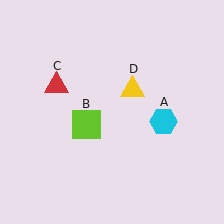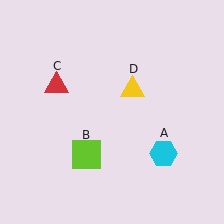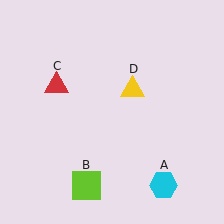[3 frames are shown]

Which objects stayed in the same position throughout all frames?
Red triangle (object C) and yellow triangle (object D) remained stationary.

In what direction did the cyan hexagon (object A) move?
The cyan hexagon (object A) moved down.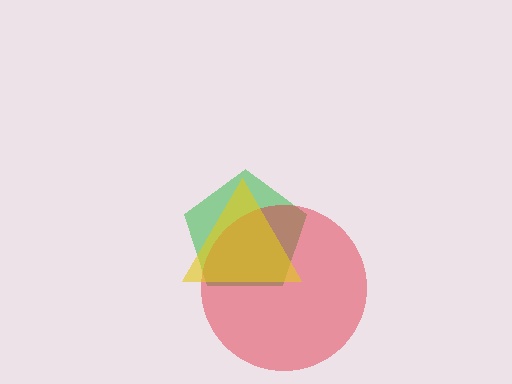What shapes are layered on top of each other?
The layered shapes are: a green pentagon, a red circle, a yellow triangle.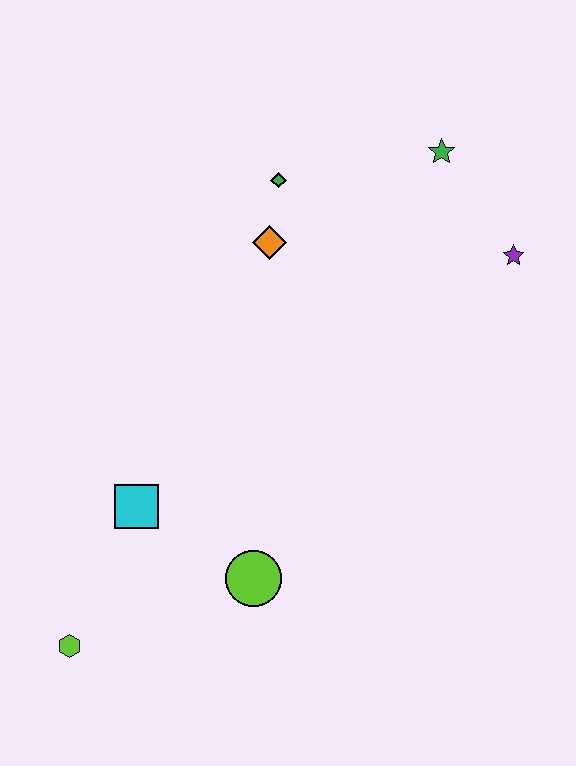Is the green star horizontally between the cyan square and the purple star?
Yes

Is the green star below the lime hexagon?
No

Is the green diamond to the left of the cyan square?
No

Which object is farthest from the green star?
The lime hexagon is farthest from the green star.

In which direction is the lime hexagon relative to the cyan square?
The lime hexagon is below the cyan square.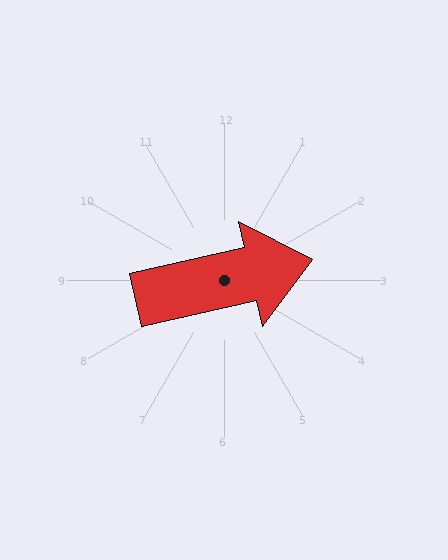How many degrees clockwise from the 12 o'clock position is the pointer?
Approximately 77 degrees.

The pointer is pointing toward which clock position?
Roughly 3 o'clock.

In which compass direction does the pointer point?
East.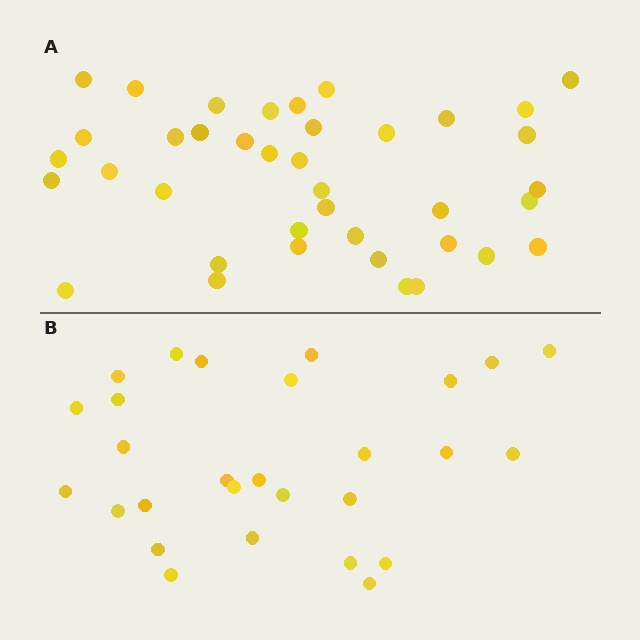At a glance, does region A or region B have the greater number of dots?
Region A (the top region) has more dots.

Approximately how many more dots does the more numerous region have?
Region A has roughly 12 or so more dots than region B.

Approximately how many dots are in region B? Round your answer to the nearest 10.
About 30 dots. (The exact count is 28, which rounds to 30.)